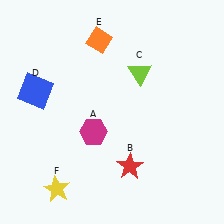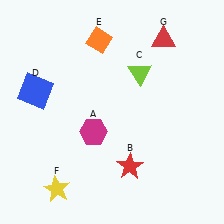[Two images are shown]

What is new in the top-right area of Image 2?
A red triangle (G) was added in the top-right area of Image 2.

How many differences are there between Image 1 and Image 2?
There is 1 difference between the two images.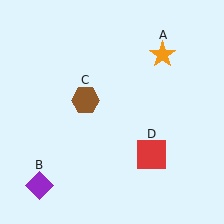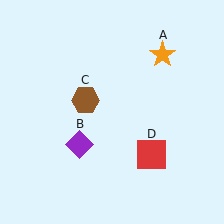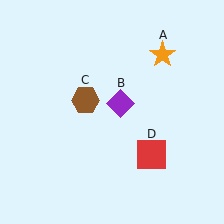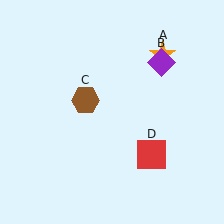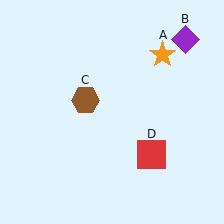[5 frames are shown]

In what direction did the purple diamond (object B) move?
The purple diamond (object B) moved up and to the right.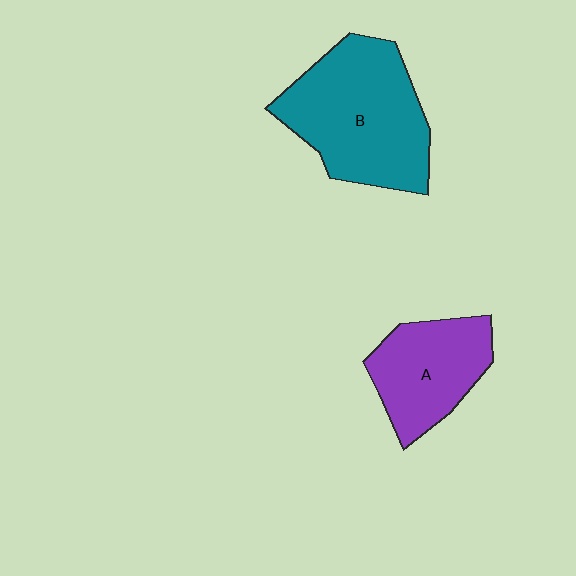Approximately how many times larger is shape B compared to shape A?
Approximately 1.6 times.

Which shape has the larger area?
Shape B (teal).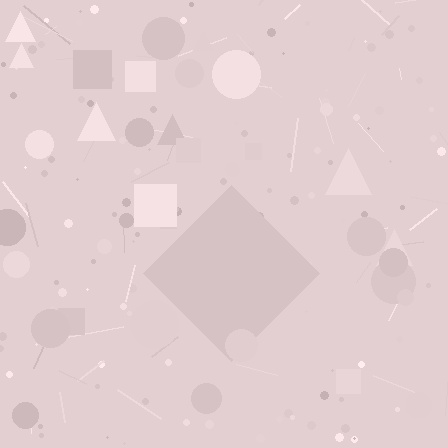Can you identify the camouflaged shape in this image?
The camouflaged shape is a diamond.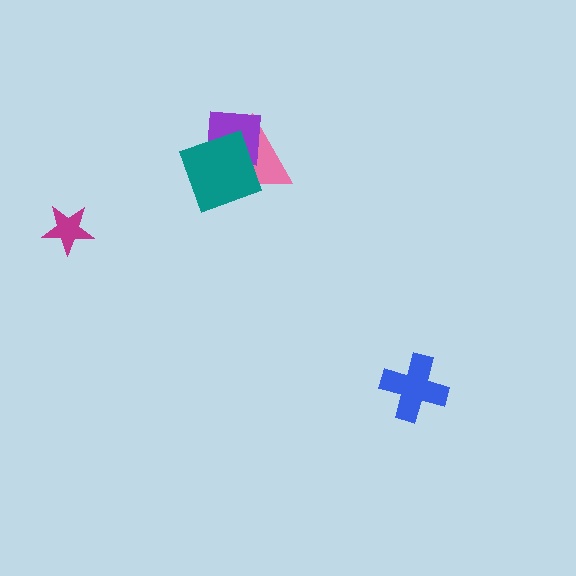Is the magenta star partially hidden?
No, no other shape covers it.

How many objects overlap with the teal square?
2 objects overlap with the teal square.